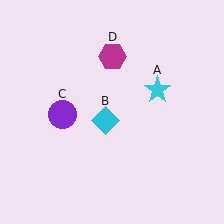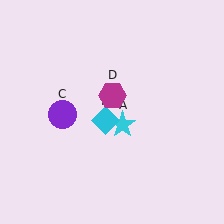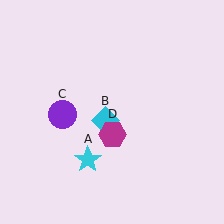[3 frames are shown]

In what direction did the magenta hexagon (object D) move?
The magenta hexagon (object D) moved down.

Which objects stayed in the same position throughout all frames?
Cyan diamond (object B) and purple circle (object C) remained stationary.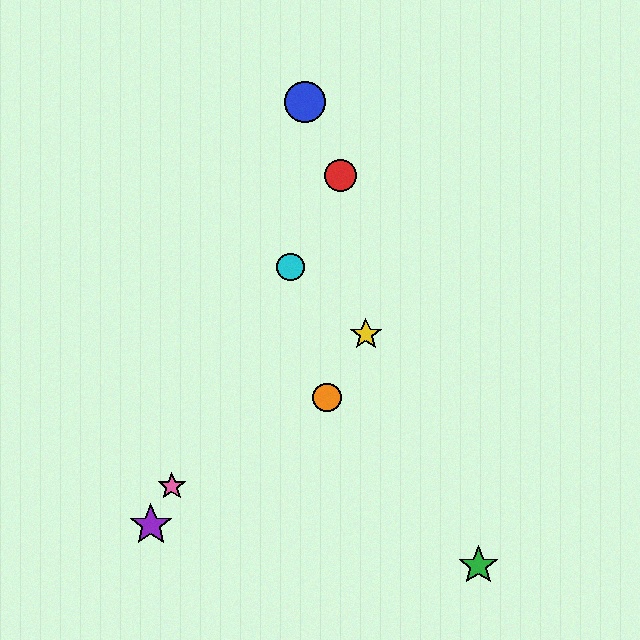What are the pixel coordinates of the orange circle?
The orange circle is at (327, 398).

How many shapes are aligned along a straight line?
4 shapes (the red circle, the purple star, the cyan circle, the pink star) are aligned along a straight line.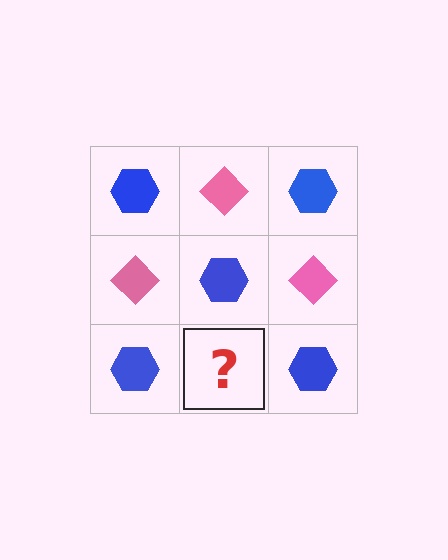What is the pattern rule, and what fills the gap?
The rule is that it alternates blue hexagon and pink diamond in a checkerboard pattern. The gap should be filled with a pink diamond.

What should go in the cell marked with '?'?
The missing cell should contain a pink diamond.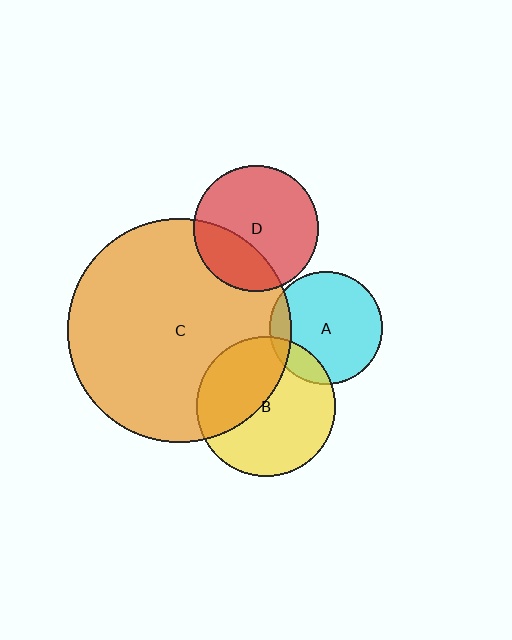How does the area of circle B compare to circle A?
Approximately 1.5 times.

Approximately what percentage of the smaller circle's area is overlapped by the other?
Approximately 15%.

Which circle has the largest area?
Circle C (orange).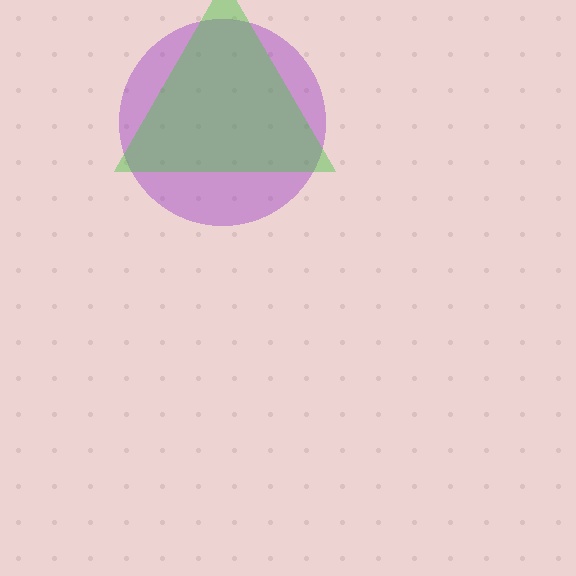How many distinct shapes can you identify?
There are 2 distinct shapes: a purple circle, a green triangle.